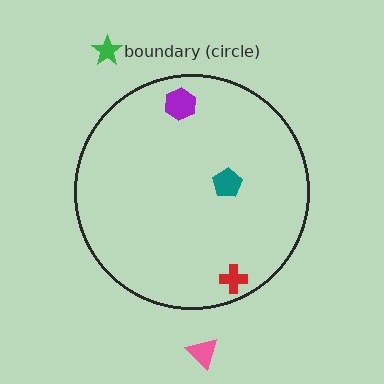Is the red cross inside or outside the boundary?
Inside.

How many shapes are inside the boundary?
3 inside, 2 outside.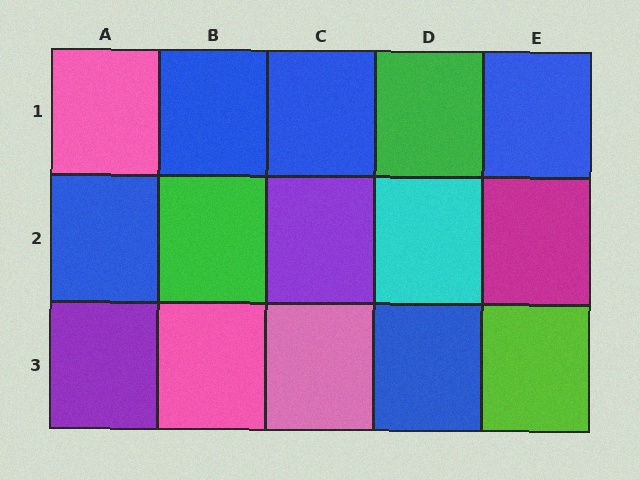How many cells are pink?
3 cells are pink.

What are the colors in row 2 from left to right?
Blue, green, purple, cyan, magenta.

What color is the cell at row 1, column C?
Blue.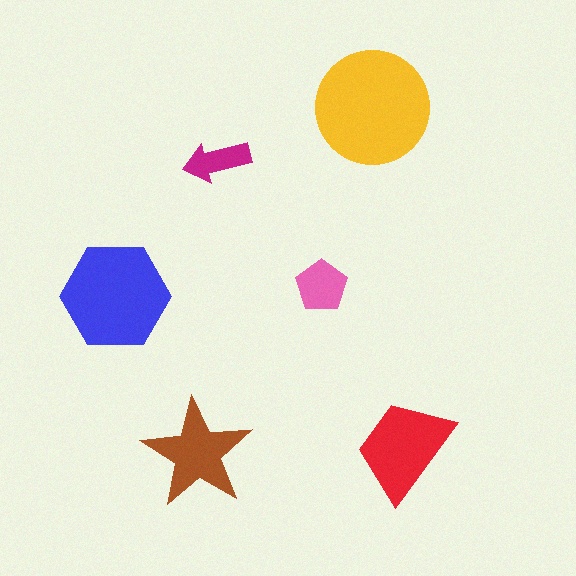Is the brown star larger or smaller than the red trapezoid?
Smaller.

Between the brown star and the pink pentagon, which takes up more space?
The brown star.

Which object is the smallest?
The magenta arrow.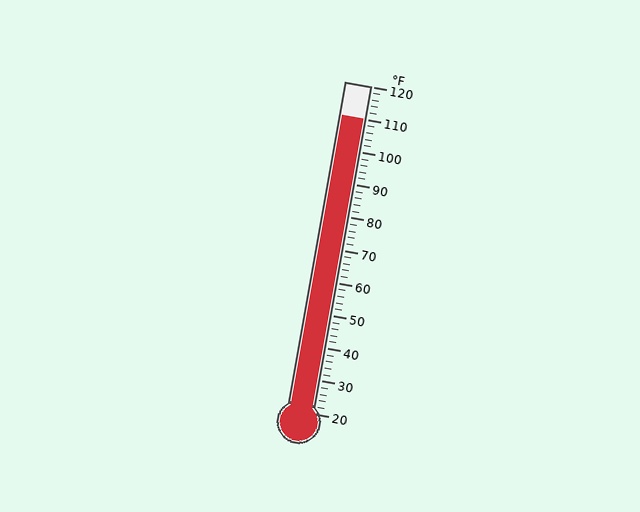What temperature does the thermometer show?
The thermometer shows approximately 110°F.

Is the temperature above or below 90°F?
The temperature is above 90°F.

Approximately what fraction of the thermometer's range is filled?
The thermometer is filled to approximately 90% of its range.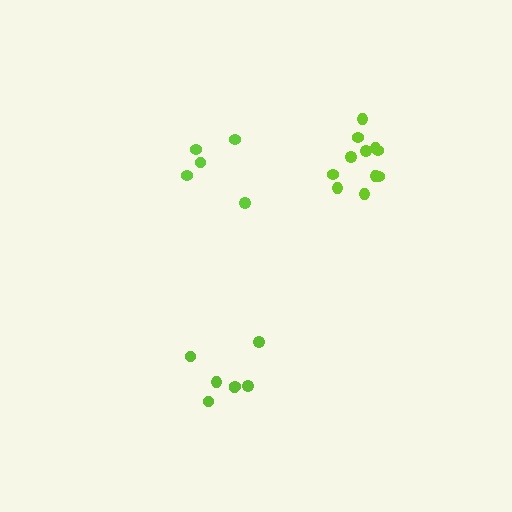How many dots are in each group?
Group 1: 5 dots, Group 2: 11 dots, Group 3: 7 dots (23 total).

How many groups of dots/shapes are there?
There are 3 groups.